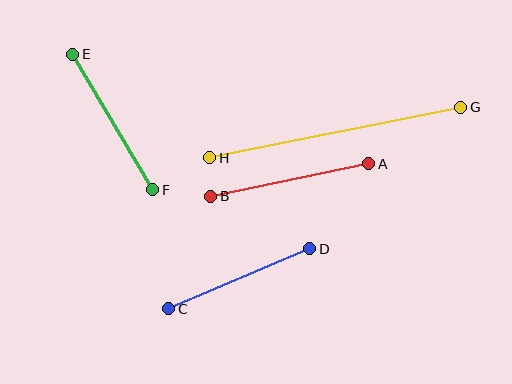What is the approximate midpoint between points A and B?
The midpoint is at approximately (290, 180) pixels.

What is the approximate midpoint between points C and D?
The midpoint is at approximately (239, 279) pixels.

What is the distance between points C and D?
The distance is approximately 153 pixels.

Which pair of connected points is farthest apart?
Points G and H are farthest apart.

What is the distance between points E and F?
The distance is approximately 158 pixels.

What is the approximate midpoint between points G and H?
The midpoint is at approximately (335, 133) pixels.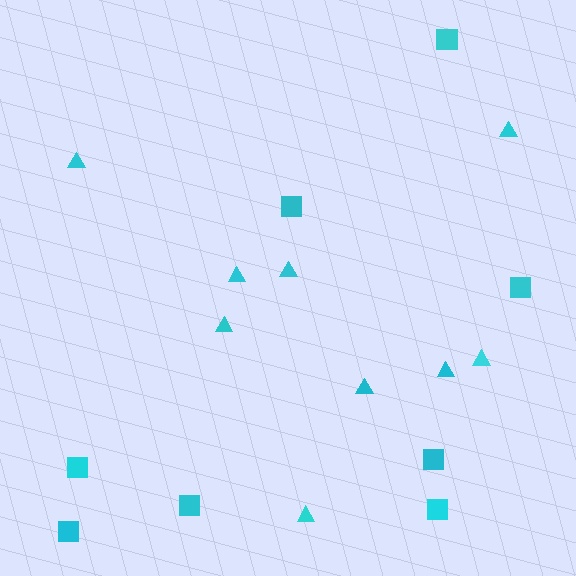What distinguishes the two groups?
There are 2 groups: one group of squares (8) and one group of triangles (9).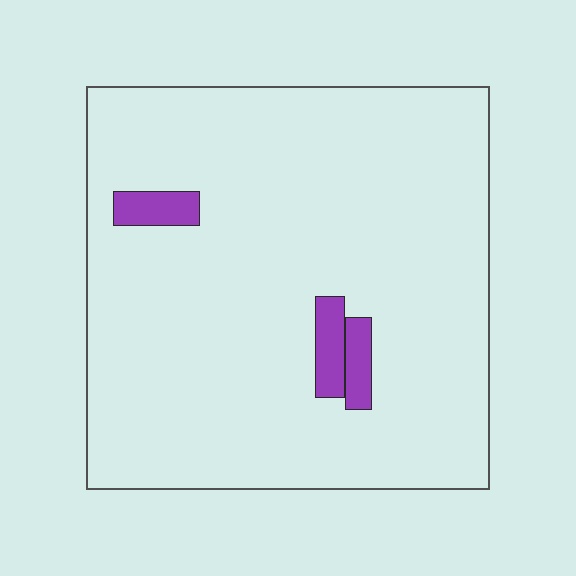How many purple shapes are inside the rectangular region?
3.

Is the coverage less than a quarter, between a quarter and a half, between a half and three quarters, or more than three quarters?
Less than a quarter.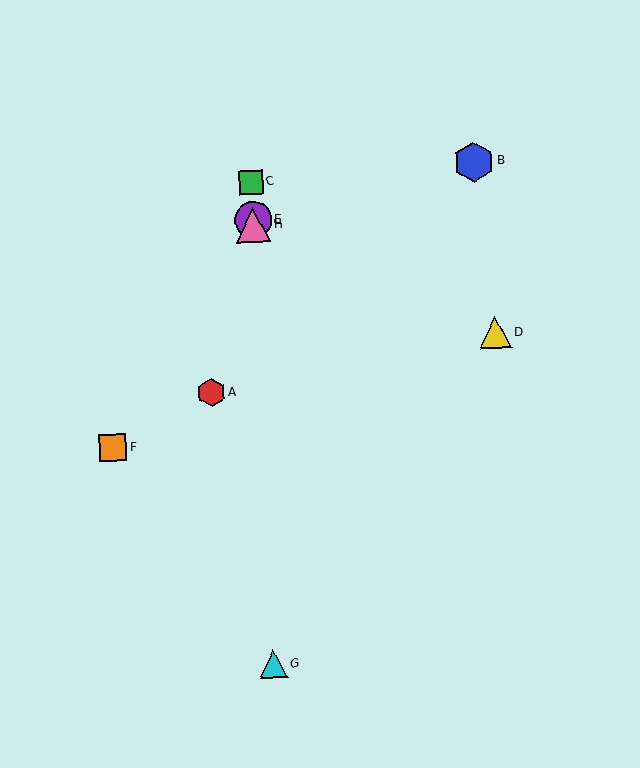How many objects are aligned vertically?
4 objects (C, E, G, H) are aligned vertically.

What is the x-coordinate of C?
Object C is at x≈251.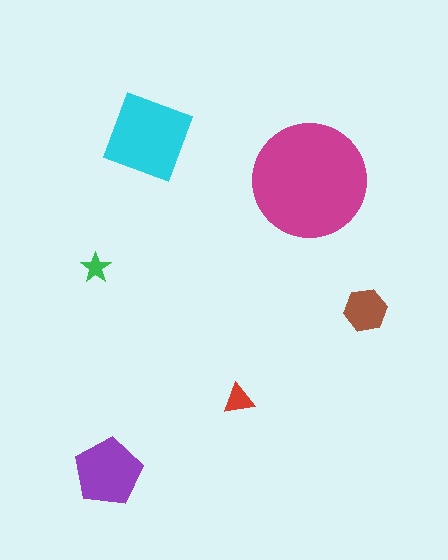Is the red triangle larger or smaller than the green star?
Larger.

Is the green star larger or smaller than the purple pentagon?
Smaller.